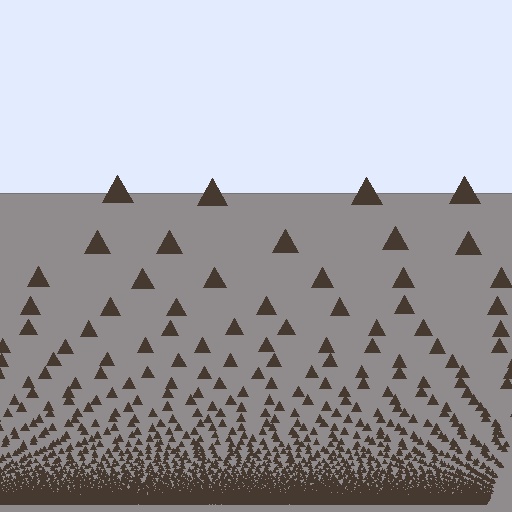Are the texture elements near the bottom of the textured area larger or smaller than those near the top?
Smaller. The gradient is inverted — elements near the bottom are smaller and denser.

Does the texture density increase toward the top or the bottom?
Density increases toward the bottom.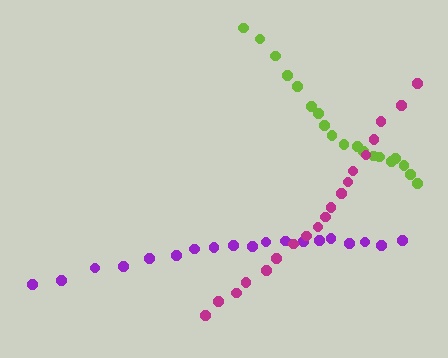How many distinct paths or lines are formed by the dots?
There are 3 distinct paths.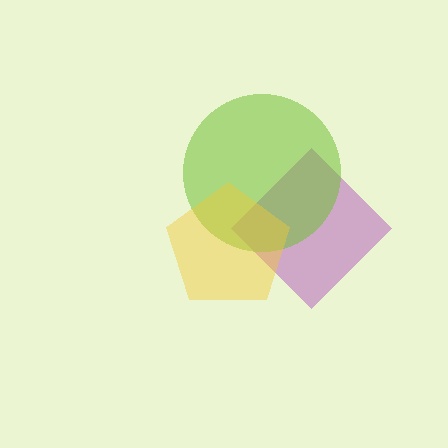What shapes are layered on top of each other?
The layered shapes are: a purple diamond, a lime circle, a yellow pentagon.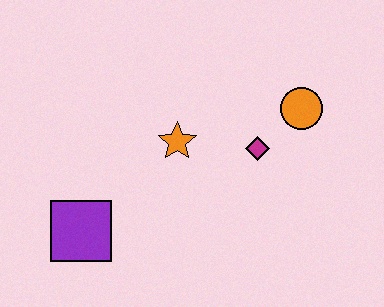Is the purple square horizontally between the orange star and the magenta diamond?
No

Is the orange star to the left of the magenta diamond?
Yes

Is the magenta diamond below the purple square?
No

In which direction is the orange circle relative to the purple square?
The orange circle is to the right of the purple square.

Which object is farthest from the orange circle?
The purple square is farthest from the orange circle.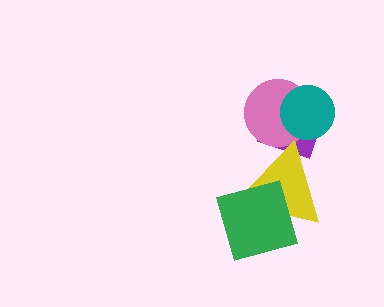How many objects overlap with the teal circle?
2 objects overlap with the teal circle.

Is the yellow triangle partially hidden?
Yes, it is partially covered by another shape.